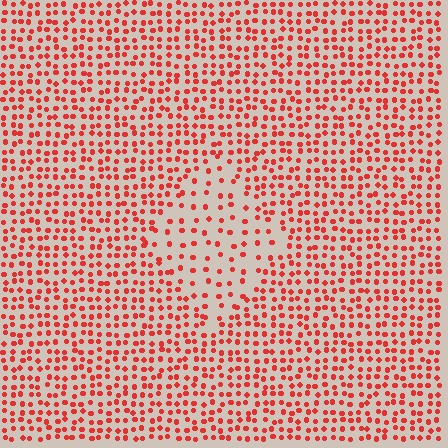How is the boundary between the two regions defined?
The boundary is defined by a change in element density (approximately 2.1x ratio). All elements are the same color, size, and shape.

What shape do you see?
I see a diamond.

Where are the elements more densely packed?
The elements are more densely packed outside the diamond boundary.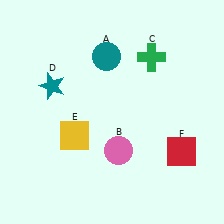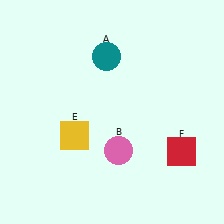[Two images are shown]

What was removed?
The teal star (D), the green cross (C) were removed in Image 2.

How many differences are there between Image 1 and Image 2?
There are 2 differences between the two images.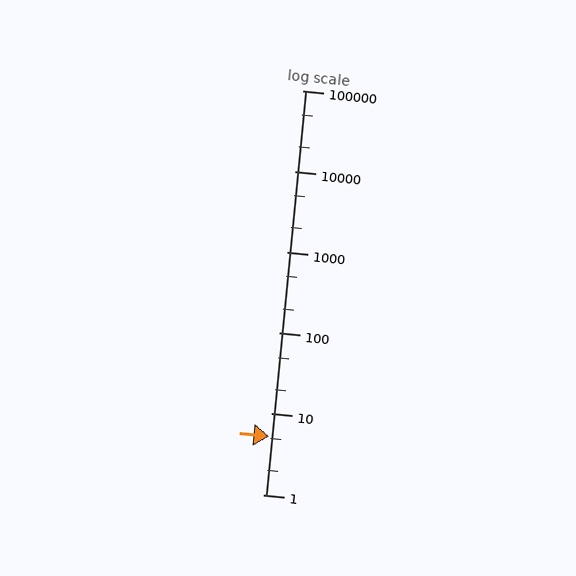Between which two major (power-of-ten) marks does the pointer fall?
The pointer is between 1 and 10.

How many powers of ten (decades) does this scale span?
The scale spans 5 decades, from 1 to 100000.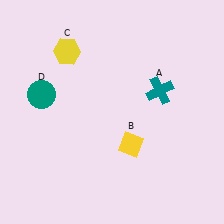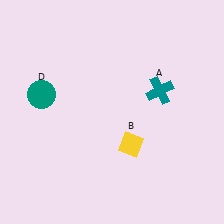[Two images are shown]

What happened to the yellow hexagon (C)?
The yellow hexagon (C) was removed in Image 2. It was in the top-left area of Image 1.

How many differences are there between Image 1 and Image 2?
There is 1 difference between the two images.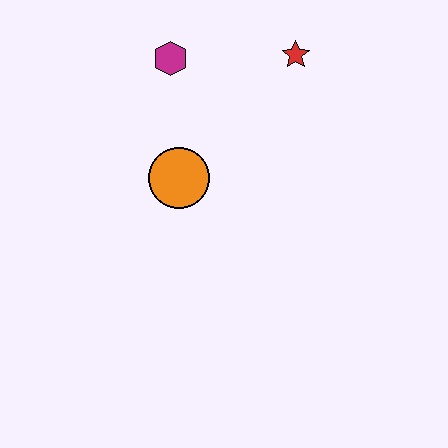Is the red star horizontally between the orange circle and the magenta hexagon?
No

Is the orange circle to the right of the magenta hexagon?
Yes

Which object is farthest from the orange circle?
The red star is farthest from the orange circle.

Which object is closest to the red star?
The magenta hexagon is closest to the red star.